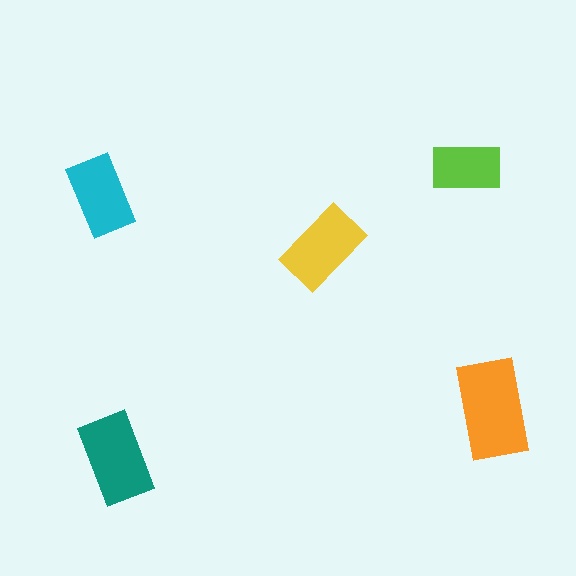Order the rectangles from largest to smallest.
the orange one, the teal one, the yellow one, the cyan one, the lime one.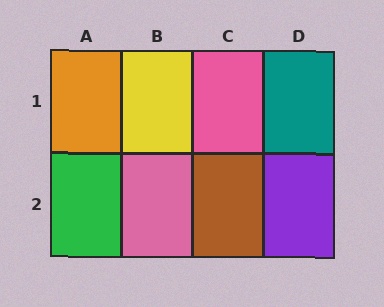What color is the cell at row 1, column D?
Teal.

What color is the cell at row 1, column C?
Pink.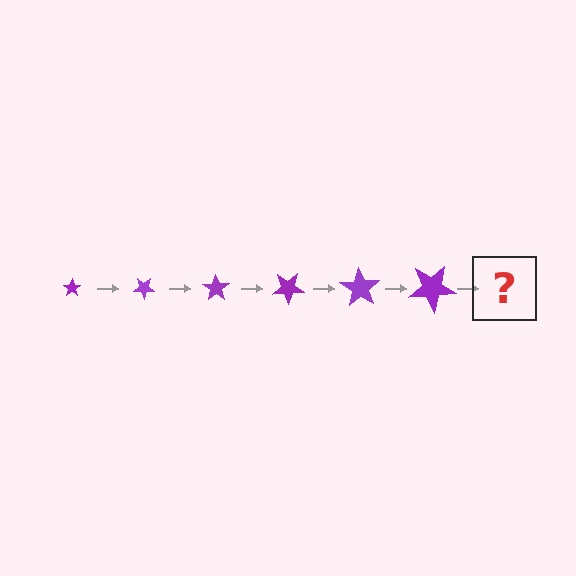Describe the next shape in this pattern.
It should be a star, larger than the previous one and rotated 210 degrees from the start.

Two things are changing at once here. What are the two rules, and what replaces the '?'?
The two rules are that the star grows larger each step and it rotates 35 degrees each step. The '?' should be a star, larger than the previous one and rotated 210 degrees from the start.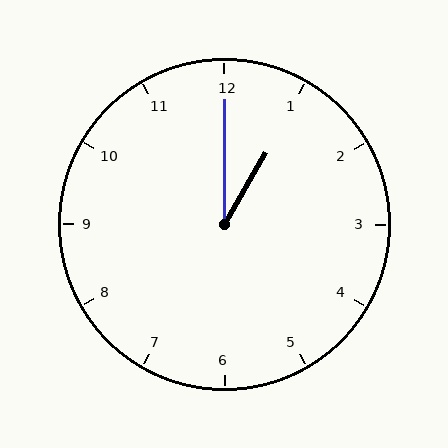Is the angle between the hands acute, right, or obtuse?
It is acute.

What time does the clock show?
1:00.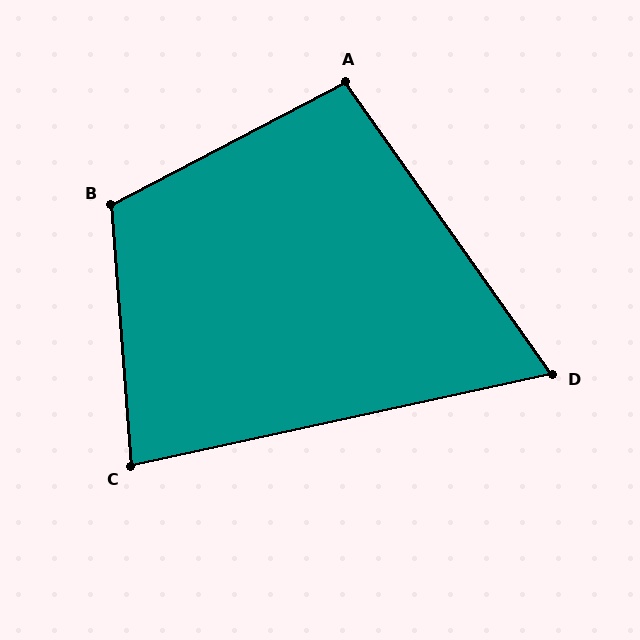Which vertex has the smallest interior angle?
D, at approximately 67 degrees.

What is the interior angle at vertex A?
Approximately 98 degrees (obtuse).